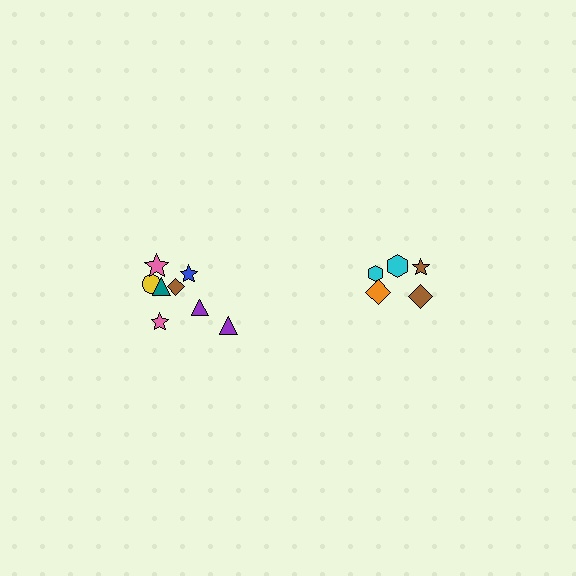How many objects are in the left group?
There are 8 objects.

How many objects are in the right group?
There are 5 objects.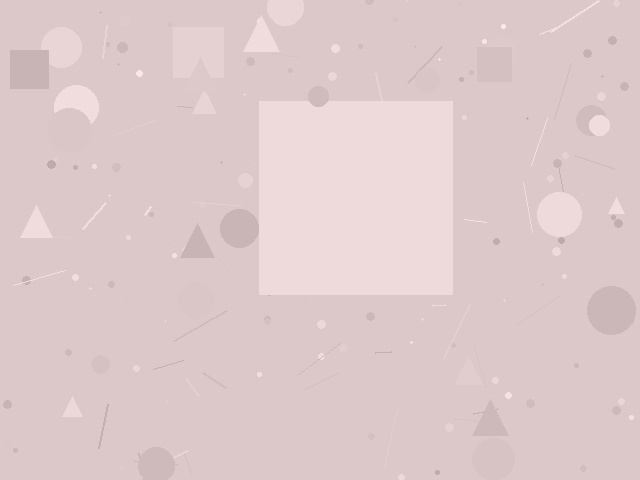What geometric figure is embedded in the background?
A square is embedded in the background.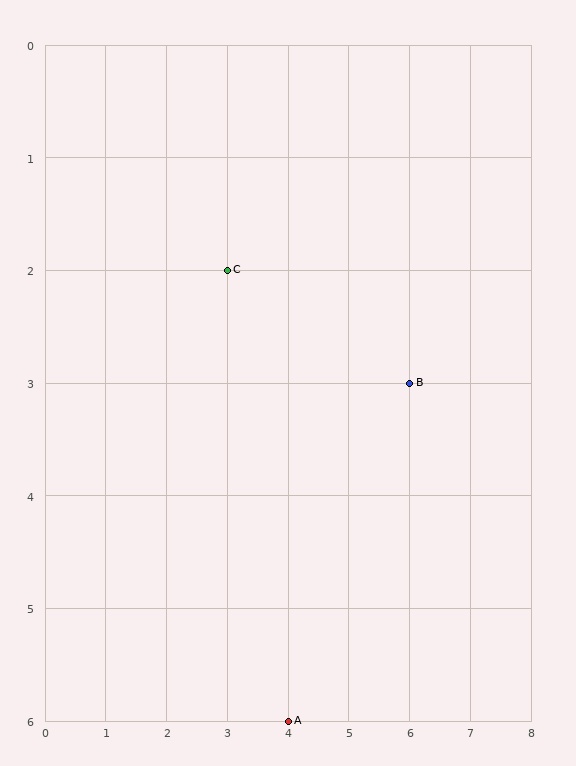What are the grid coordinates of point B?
Point B is at grid coordinates (6, 3).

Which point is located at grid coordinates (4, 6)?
Point A is at (4, 6).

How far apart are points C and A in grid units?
Points C and A are 1 column and 4 rows apart (about 4.1 grid units diagonally).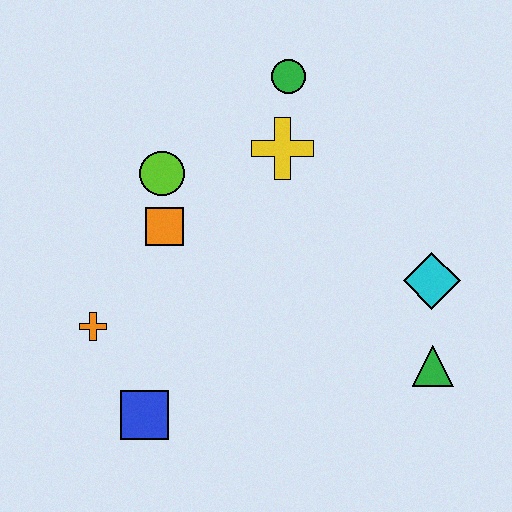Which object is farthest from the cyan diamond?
The orange cross is farthest from the cyan diamond.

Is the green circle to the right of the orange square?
Yes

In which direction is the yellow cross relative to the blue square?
The yellow cross is above the blue square.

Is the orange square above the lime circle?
No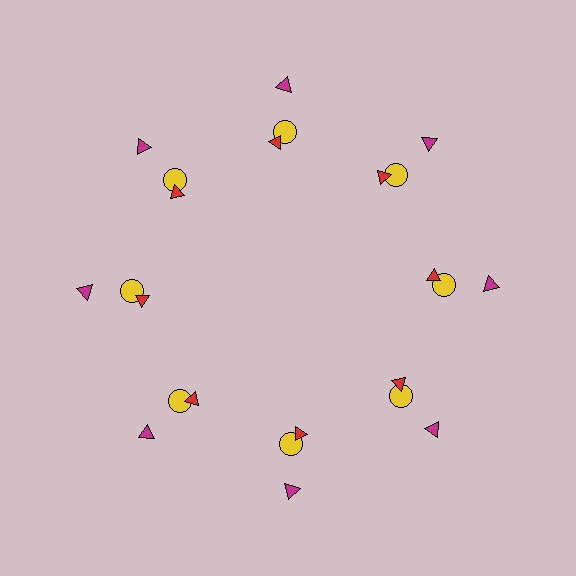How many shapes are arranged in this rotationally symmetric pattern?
There are 24 shapes, arranged in 8 groups of 3.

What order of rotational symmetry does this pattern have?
This pattern has 8-fold rotational symmetry.